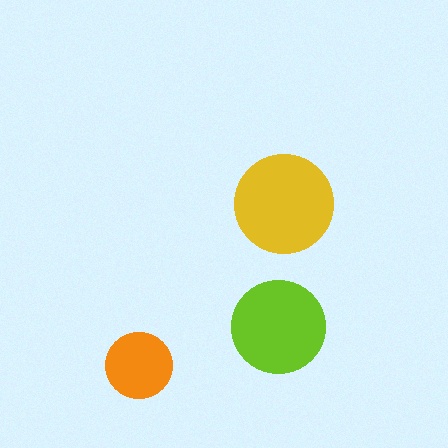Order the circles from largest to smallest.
the yellow one, the lime one, the orange one.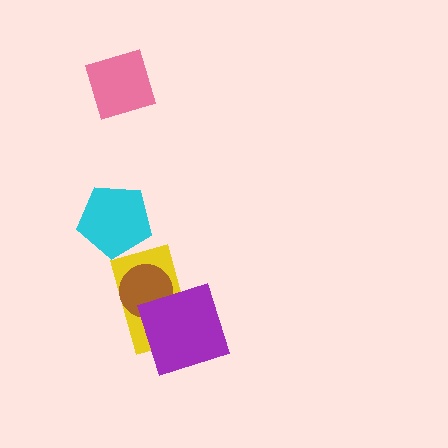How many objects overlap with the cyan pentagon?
0 objects overlap with the cyan pentagon.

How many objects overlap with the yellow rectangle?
2 objects overlap with the yellow rectangle.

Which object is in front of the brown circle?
The purple square is in front of the brown circle.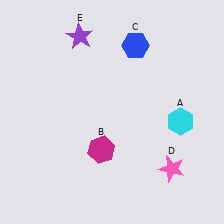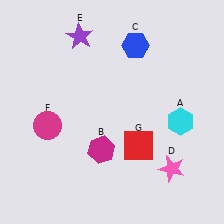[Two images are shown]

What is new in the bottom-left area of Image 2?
A magenta circle (F) was added in the bottom-left area of Image 2.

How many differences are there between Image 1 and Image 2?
There are 2 differences between the two images.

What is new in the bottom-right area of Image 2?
A red square (G) was added in the bottom-right area of Image 2.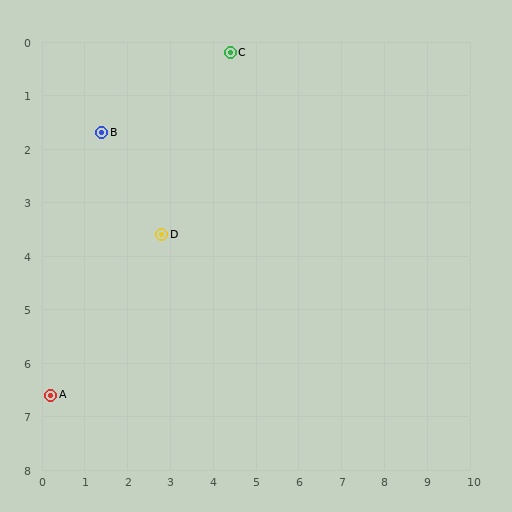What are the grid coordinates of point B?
Point B is at approximately (1.4, 1.7).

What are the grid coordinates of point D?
Point D is at approximately (2.8, 3.6).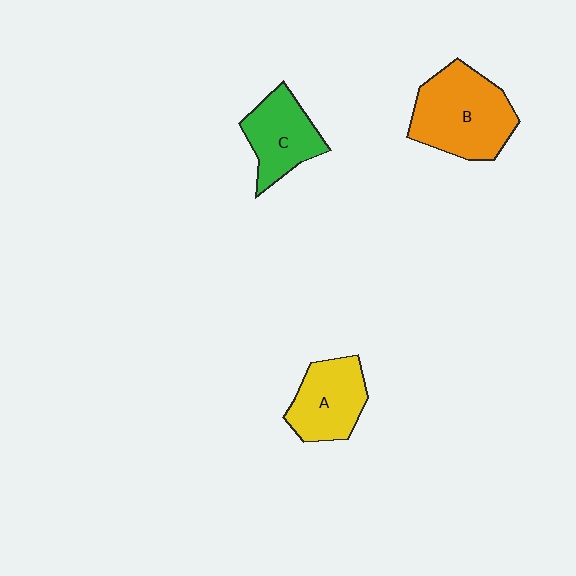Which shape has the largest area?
Shape B (orange).